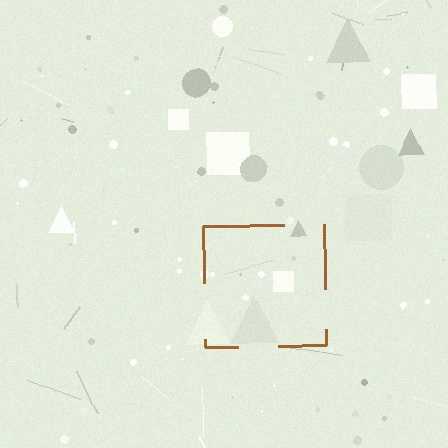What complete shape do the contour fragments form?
The contour fragments form a square.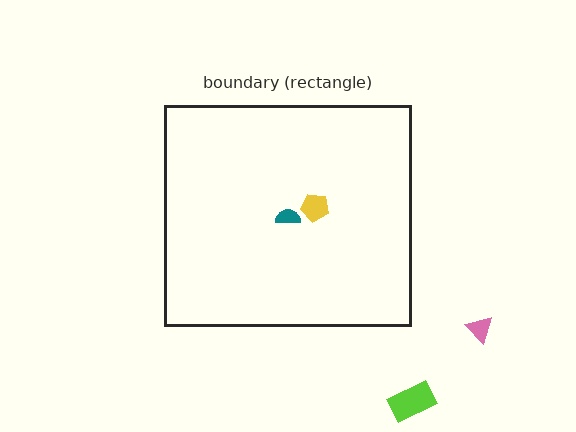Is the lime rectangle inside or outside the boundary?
Outside.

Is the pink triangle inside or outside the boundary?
Outside.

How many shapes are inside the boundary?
2 inside, 2 outside.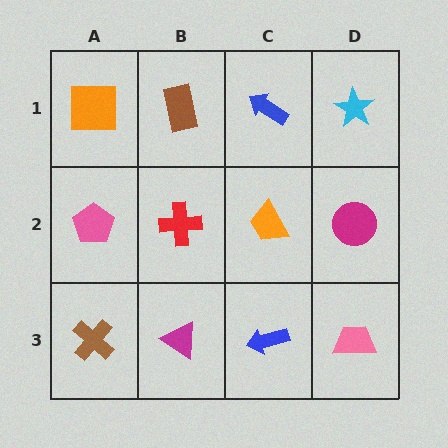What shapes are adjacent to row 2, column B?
A brown rectangle (row 1, column B), a magenta triangle (row 3, column B), a pink pentagon (row 2, column A), an orange trapezoid (row 2, column C).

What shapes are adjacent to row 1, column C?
An orange trapezoid (row 2, column C), a brown rectangle (row 1, column B), a cyan star (row 1, column D).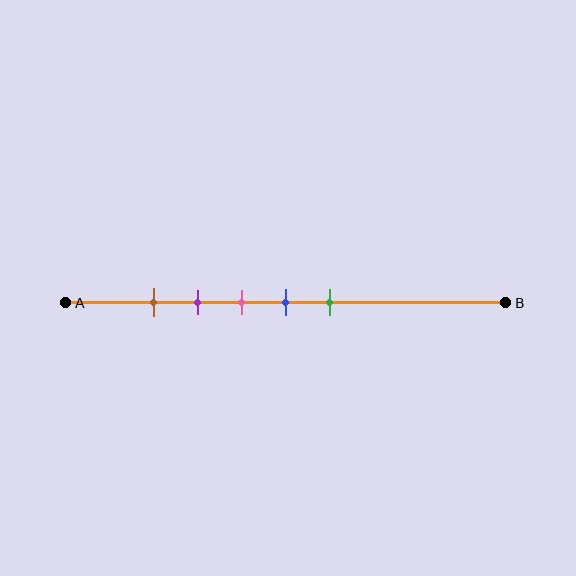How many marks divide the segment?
There are 5 marks dividing the segment.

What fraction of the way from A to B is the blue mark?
The blue mark is approximately 50% (0.5) of the way from A to B.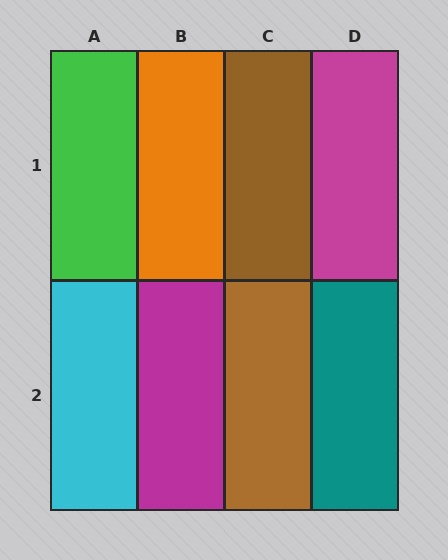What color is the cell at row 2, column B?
Magenta.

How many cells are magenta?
2 cells are magenta.